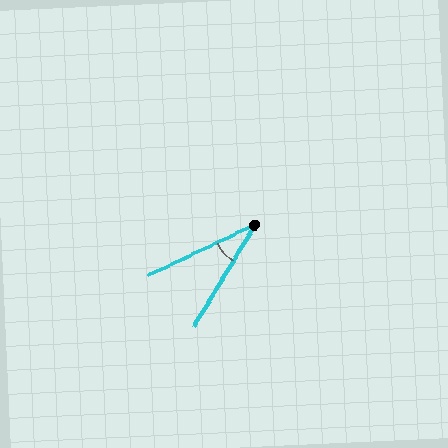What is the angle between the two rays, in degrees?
Approximately 33 degrees.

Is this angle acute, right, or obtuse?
It is acute.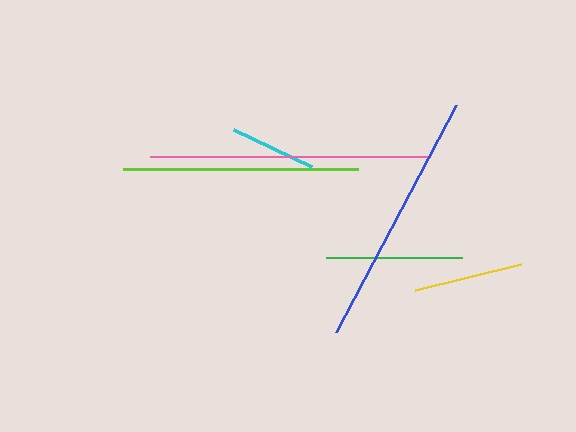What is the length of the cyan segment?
The cyan segment is approximately 86 pixels long.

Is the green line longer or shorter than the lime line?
The lime line is longer than the green line.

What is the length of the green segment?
The green segment is approximately 136 pixels long.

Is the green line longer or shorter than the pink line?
The pink line is longer than the green line.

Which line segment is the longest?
The pink line is the longest at approximately 277 pixels.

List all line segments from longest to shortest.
From longest to shortest: pink, blue, lime, green, yellow, cyan.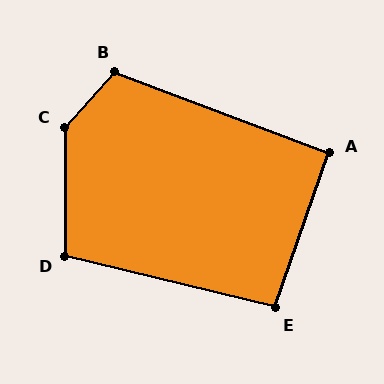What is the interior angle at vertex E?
Approximately 96 degrees (obtuse).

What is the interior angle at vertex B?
Approximately 111 degrees (obtuse).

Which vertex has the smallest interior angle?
A, at approximately 92 degrees.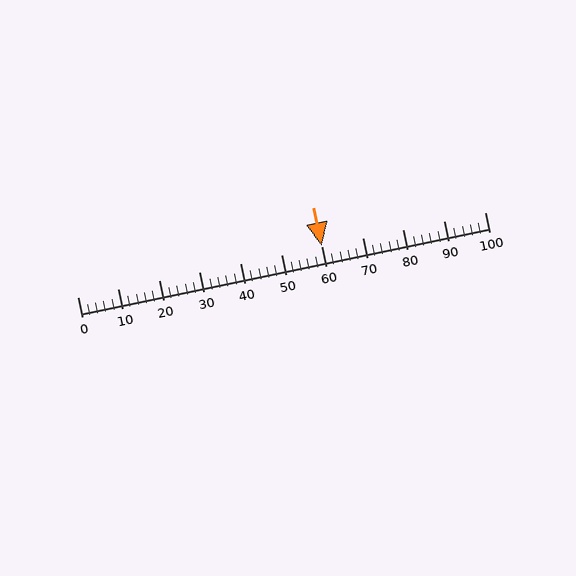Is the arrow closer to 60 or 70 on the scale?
The arrow is closer to 60.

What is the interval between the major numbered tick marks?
The major tick marks are spaced 10 units apart.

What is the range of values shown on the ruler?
The ruler shows values from 0 to 100.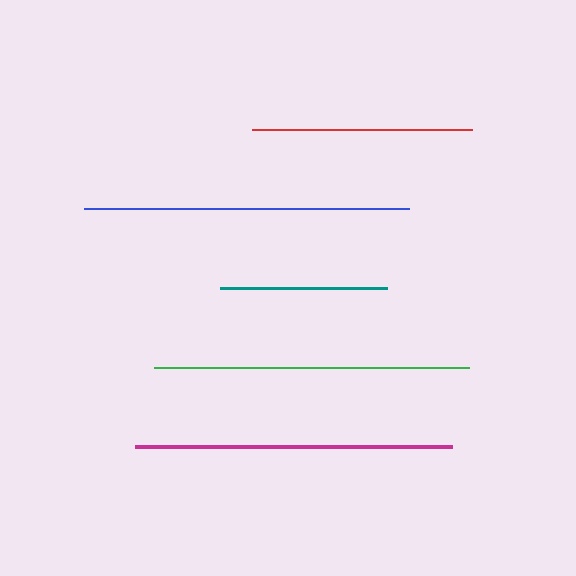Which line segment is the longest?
The blue line is the longest at approximately 324 pixels.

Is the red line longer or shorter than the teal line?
The red line is longer than the teal line.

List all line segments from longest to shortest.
From longest to shortest: blue, magenta, green, red, teal.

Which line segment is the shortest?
The teal line is the shortest at approximately 167 pixels.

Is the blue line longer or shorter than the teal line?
The blue line is longer than the teal line.